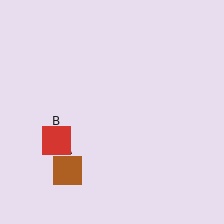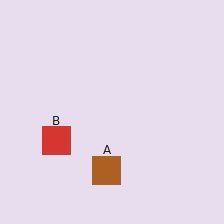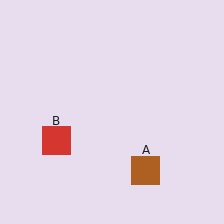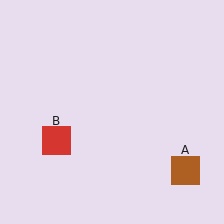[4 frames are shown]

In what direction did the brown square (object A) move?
The brown square (object A) moved right.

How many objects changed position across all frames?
1 object changed position: brown square (object A).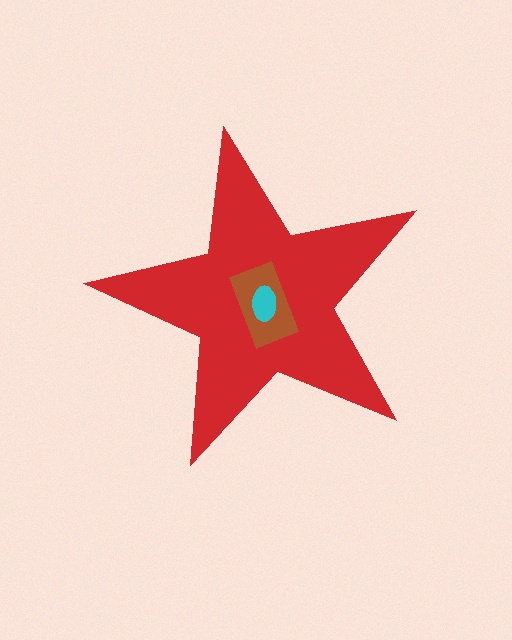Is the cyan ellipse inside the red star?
Yes.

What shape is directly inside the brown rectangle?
The cyan ellipse.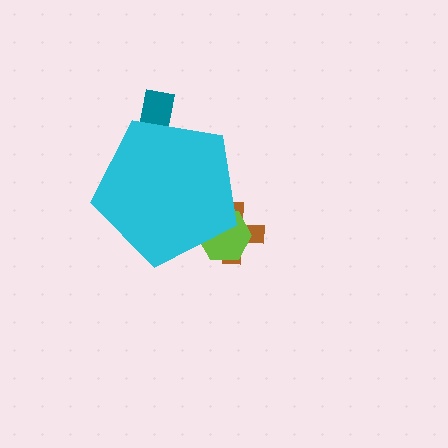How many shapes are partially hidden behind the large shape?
3 shapes are partially hidden.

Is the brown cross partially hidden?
Yes, the brown cross is partially hidden behind the cyan pentagon.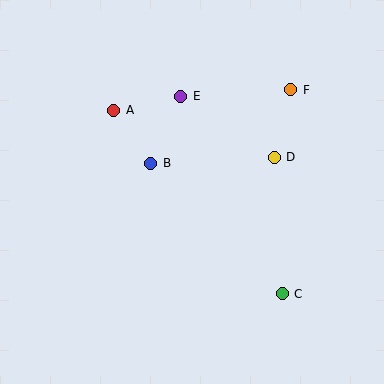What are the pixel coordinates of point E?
Point E is at (181, 96).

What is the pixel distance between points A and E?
The distance between A and E is 68 pixels.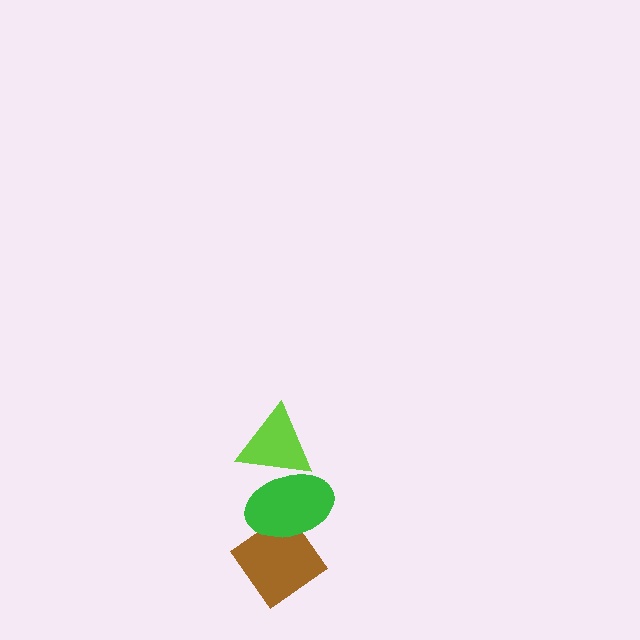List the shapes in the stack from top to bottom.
From top to bottom: the lime triangle, the green ellipse, the brown diamond.